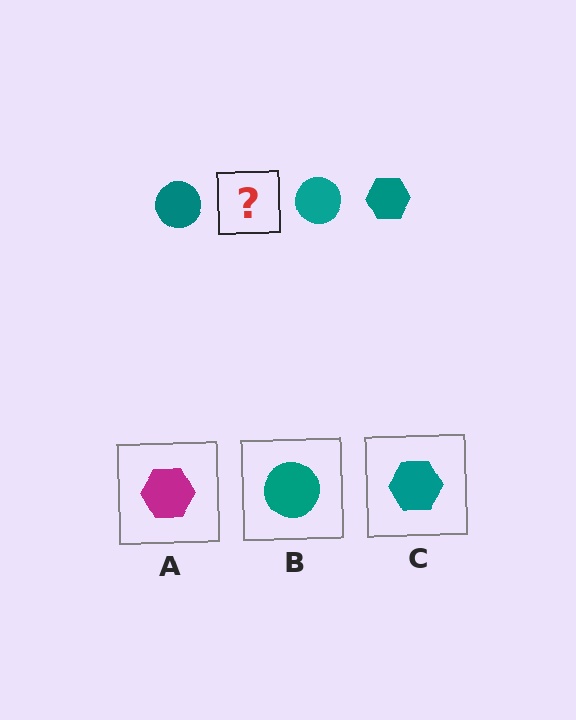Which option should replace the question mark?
Option C.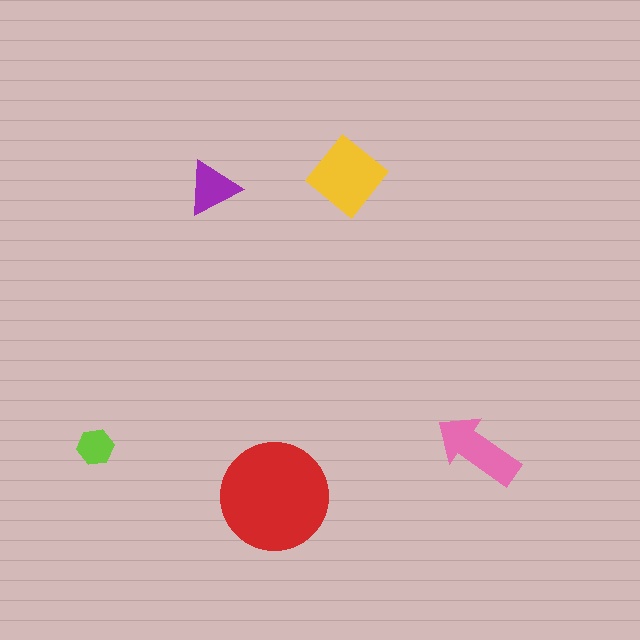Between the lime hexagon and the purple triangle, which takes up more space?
The purple triangle.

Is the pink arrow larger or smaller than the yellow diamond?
Smaller.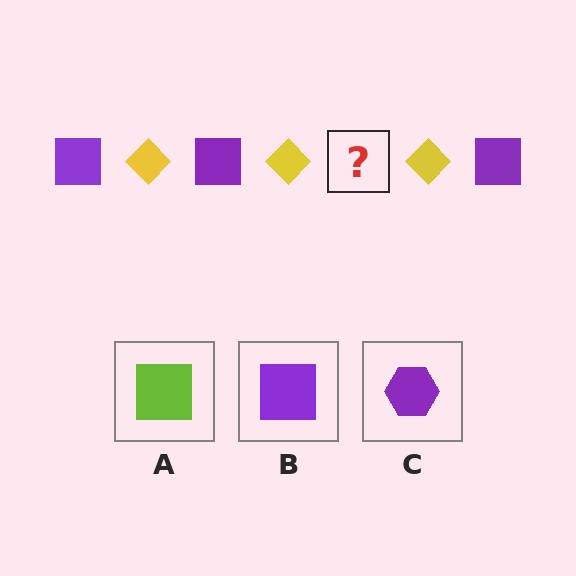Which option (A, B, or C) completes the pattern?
B.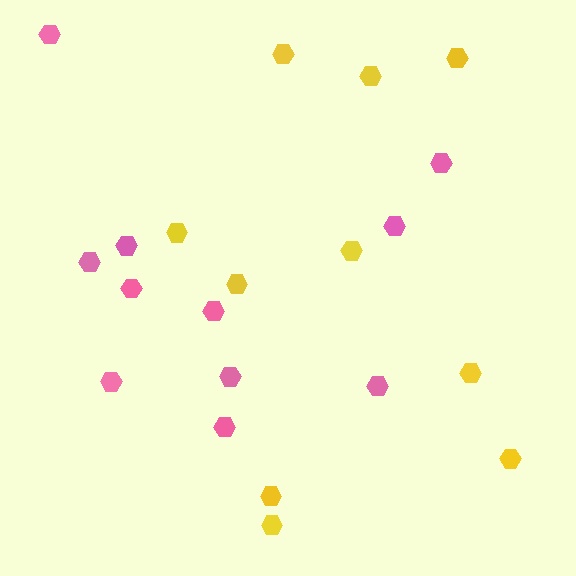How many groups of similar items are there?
There are 2 groups: one group of pink hexagons (11) and one group of yellow hexagons (10).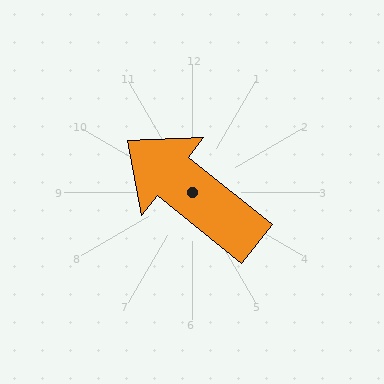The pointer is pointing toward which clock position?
Roughly 10 o'clock.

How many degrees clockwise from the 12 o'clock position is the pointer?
Approximately 308 degrees.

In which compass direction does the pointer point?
Northwest.